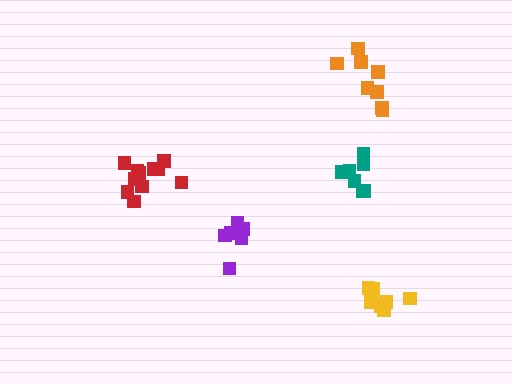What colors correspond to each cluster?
The clusters are colored: teal, purple, yellow, orange, red.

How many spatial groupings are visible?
There are 5 spatial groupings.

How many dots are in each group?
Group 1: 7 dots, Group 2: 6 dots, Group 3: 9 dots, Group 4: 9 dots, Group 5: 12 dots (43 total).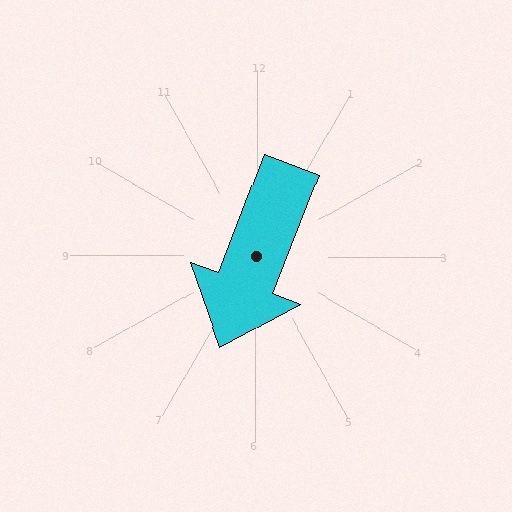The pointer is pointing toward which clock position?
Roughly 7 o'clock.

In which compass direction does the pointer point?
South.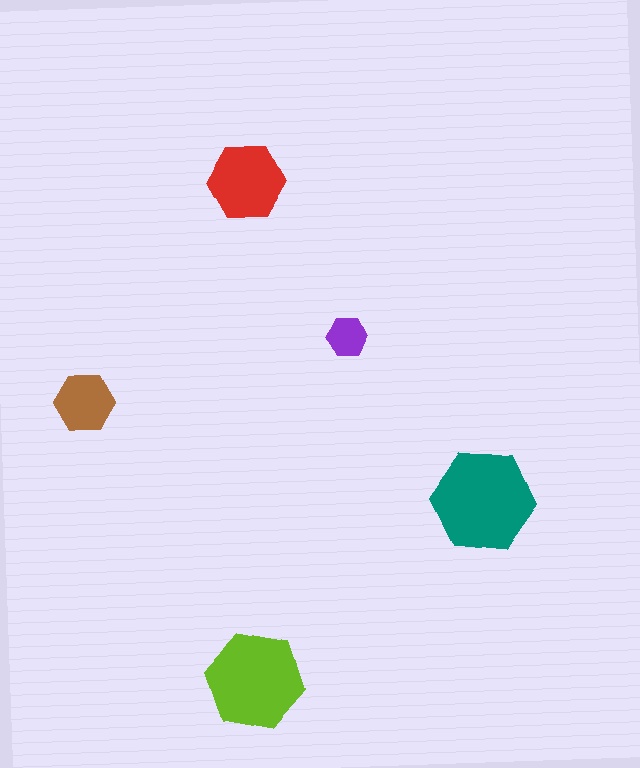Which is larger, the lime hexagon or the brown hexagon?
The lime one.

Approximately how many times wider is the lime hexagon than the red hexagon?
About 1.5 times wider.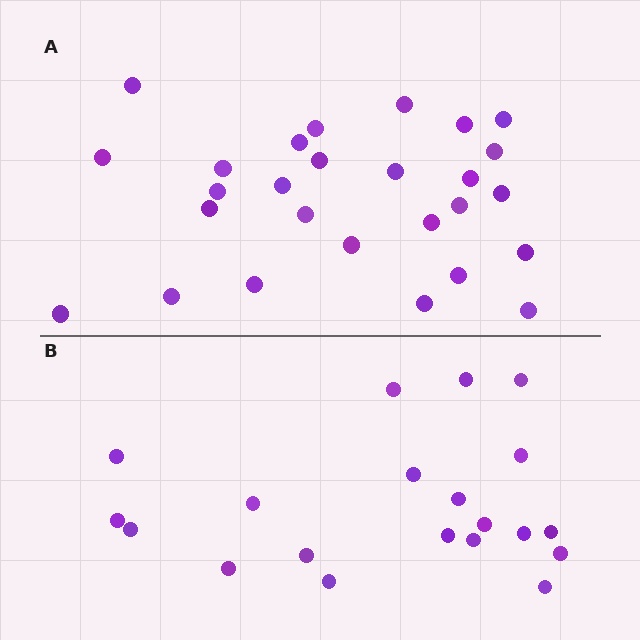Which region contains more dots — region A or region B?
Region A (the top region) has more dots.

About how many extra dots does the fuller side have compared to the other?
Region A has roughly 8 or so more dots than region B.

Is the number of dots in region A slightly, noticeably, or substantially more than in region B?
Region A has noticeably more, but not dramatically so. The ratio is roughly 1.4 to 1.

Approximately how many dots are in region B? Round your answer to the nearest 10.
About 20 dots.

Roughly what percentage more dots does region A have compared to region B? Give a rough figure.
About 35% more.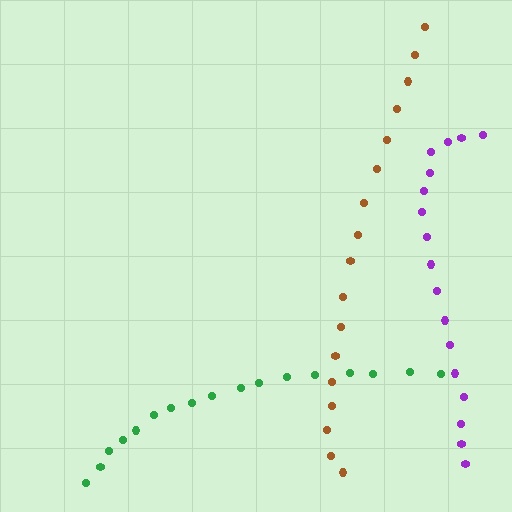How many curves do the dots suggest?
There are 3 distinct paths.